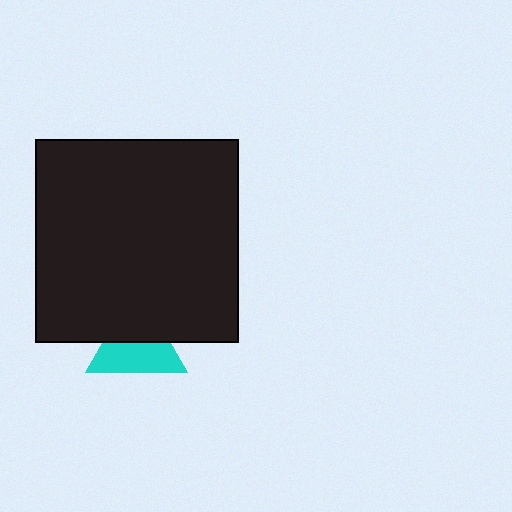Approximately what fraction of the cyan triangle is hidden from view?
Roughly 44% of the cyan triangle is hidden behind the black square.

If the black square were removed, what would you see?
You would see the complete cyan triangle.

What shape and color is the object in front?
The object in front is a black square.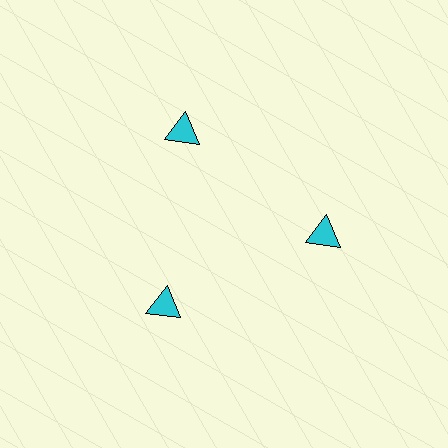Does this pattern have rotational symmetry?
Yes, this pattern has 3-fold rotational symmetry. It looks the same after rotating 120 degrees around the center.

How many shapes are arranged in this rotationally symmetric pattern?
There are 3 shapes, arranged in 3 groups of 1.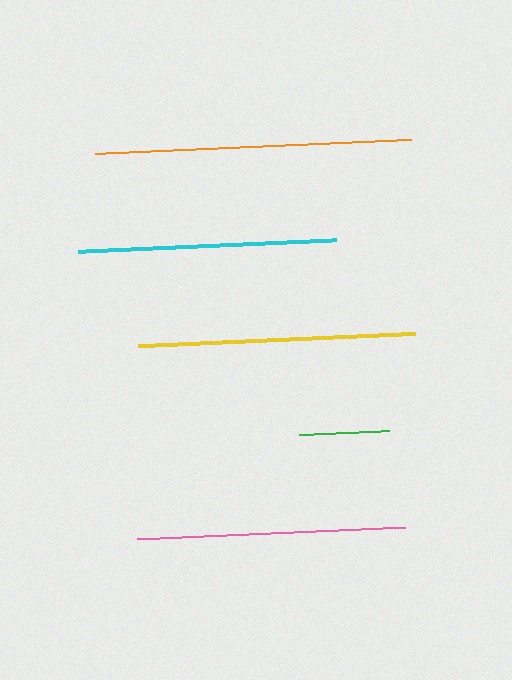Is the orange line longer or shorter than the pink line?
The orange line is longer than the pink line.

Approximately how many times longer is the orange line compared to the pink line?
The orange line is approximately 1.2 times the length of the pink line.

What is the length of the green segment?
The green segment is approximately 90 pixels long.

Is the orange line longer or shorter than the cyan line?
The orange line is longer than the cyan line.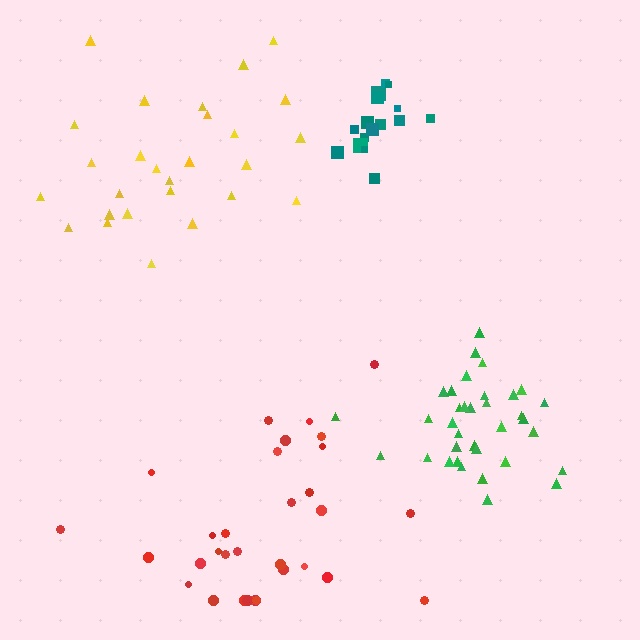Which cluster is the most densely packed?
Teal.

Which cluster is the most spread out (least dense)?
Yellow.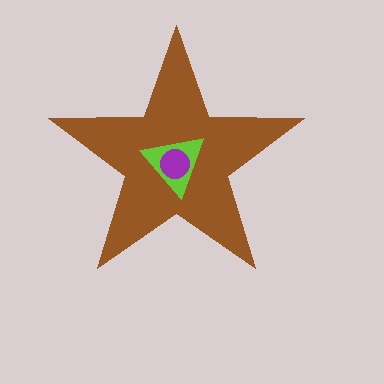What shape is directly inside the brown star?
The lime triangle.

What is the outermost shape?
The brown star.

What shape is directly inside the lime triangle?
The purple circle.